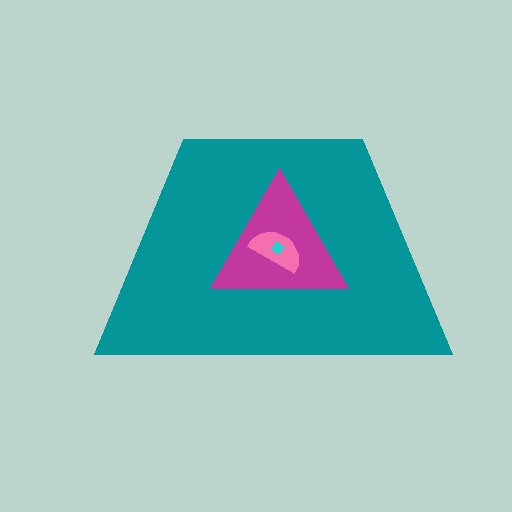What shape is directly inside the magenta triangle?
The pink semicircle.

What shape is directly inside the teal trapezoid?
The magenta triangle.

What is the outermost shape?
The teal trapezoid.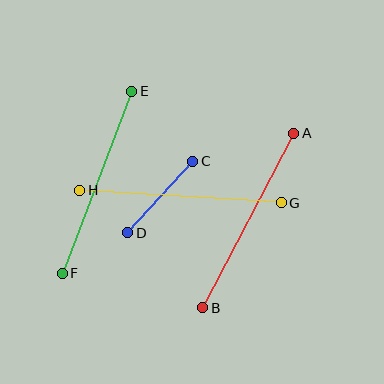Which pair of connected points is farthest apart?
Points G and H are farthest apart.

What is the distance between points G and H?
The distance is approximately 202 pixels.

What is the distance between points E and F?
The distance is approximately 195 pixels.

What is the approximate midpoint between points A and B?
The midpoint is at approximately (248, 220) pixels.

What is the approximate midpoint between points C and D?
The midpoint is at approximately (160, 197) pixels.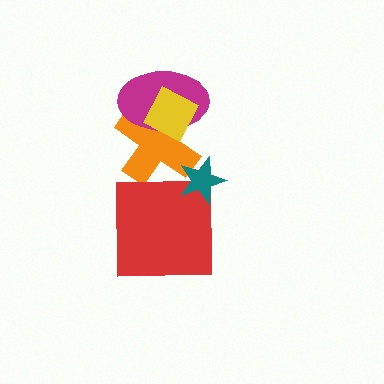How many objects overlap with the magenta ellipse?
2 objects overlap with the magenta ellipse.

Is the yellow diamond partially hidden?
No, no other shape covers it.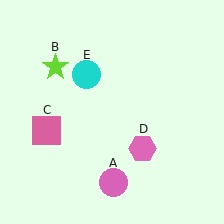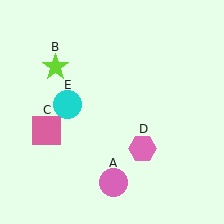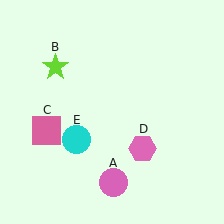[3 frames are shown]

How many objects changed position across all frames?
1 object changed position: cyan circle (object E).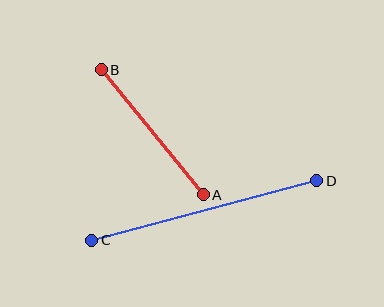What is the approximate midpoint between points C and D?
The midpoint is at approximately (204, 211) pixels.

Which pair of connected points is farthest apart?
Points C and D are farthest apart.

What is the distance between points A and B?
The distance is approximately 161 pixels.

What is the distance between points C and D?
The distance is approximately 233 pixels.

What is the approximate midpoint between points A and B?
The midpoint is at approximately (152, 132) pixels.